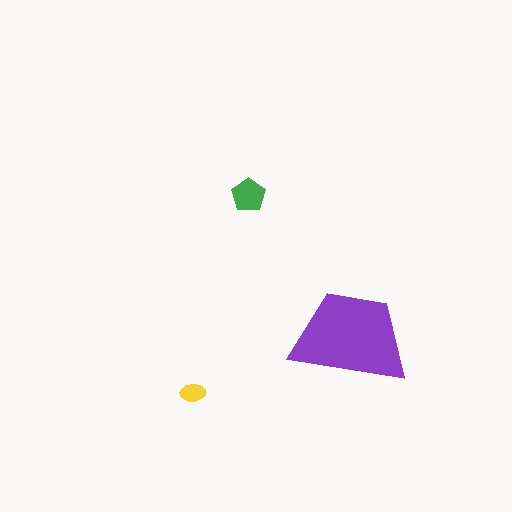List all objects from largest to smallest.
The purple trapezoid, the green pentagon, the yellow ellipse.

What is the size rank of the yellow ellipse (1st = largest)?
3rd.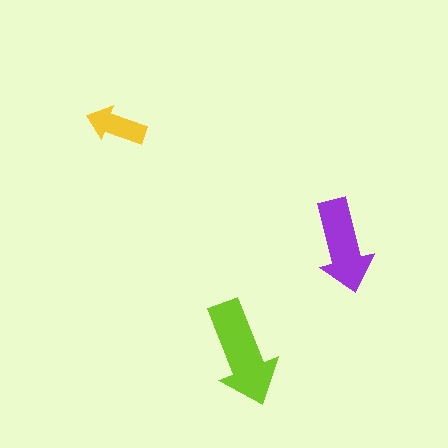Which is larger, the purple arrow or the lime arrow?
The lime one.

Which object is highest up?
The yellow arrow is topmost.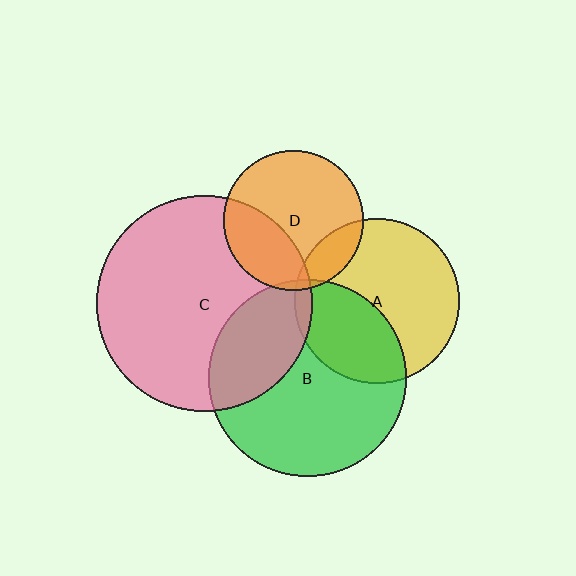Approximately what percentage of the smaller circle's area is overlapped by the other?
Approximately 5%.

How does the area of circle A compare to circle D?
Approximately 1.4 times.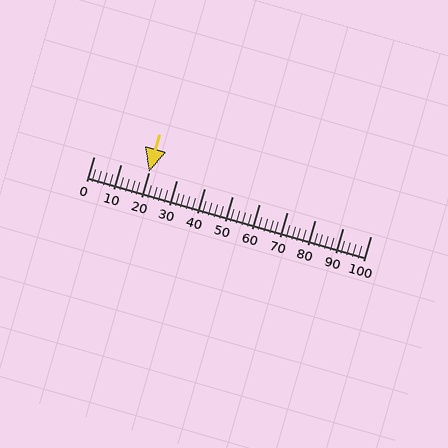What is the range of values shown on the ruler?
The ruler shows values from 0 to 100.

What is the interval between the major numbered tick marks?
The major tick marks are spaced 10 units apart.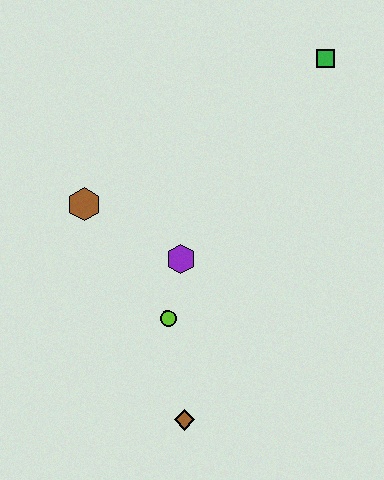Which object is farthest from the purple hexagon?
The green square is farthest from the purple hexagon.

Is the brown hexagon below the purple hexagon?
No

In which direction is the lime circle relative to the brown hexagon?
The lime circle is below the brown hexagon.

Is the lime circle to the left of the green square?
Yes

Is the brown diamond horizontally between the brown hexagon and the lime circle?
No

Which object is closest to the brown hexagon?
The purple hexagon is closest to the brown hexagon.